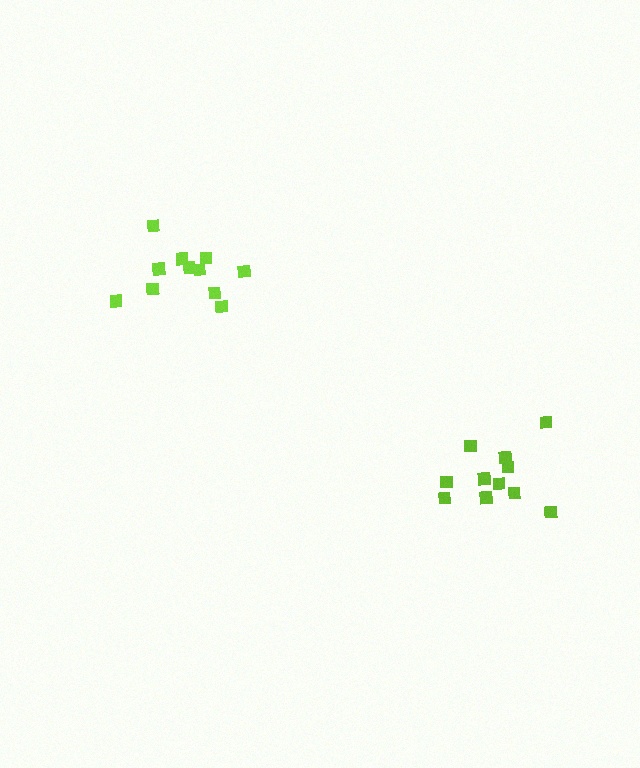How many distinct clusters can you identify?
There are 2 distinct clusters.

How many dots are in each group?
Group 1: 11 dots, Group 2: 11 dots (22 total).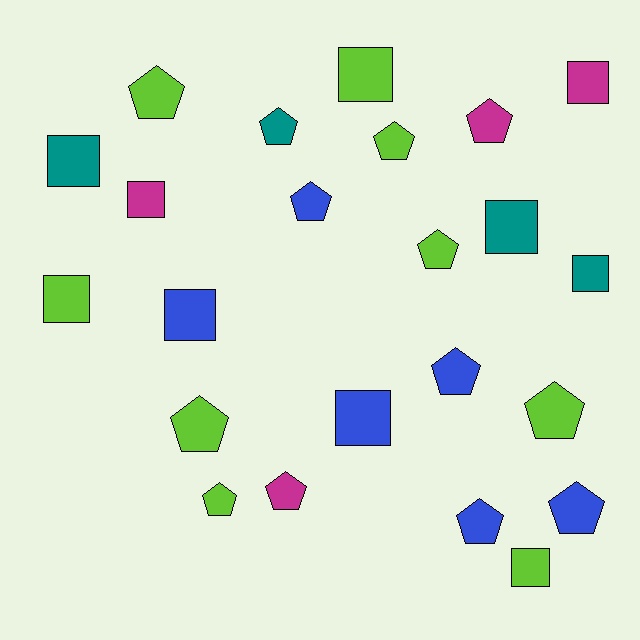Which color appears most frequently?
Lime, with 9 objects.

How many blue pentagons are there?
There are 4 blue pentagons.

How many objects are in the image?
There are 23 objects.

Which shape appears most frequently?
Pentagon, with 13 objects.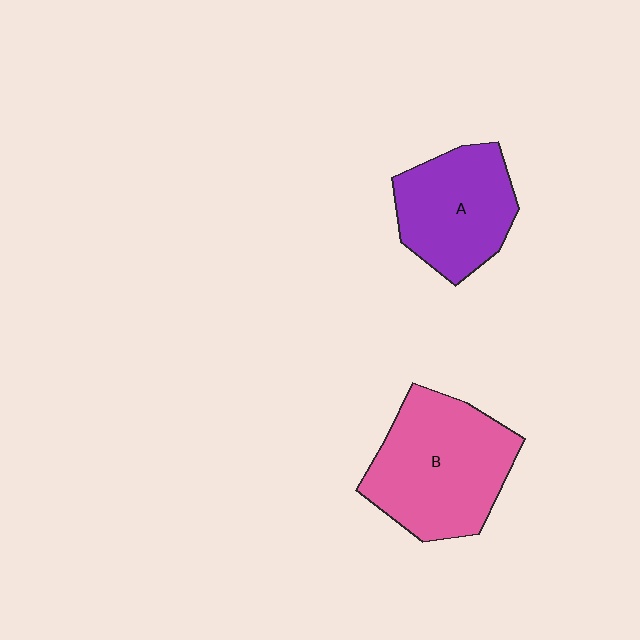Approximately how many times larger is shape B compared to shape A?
Approximately 1.3 times.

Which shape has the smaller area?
Shape A (purple).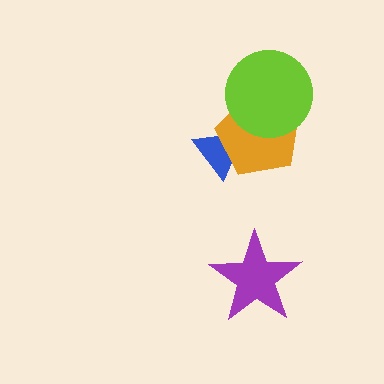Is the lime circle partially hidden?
No, no other shape covers it.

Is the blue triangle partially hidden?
Yes, it is partially covered by another shape.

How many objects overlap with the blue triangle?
1 object overlaps with the blue triangle.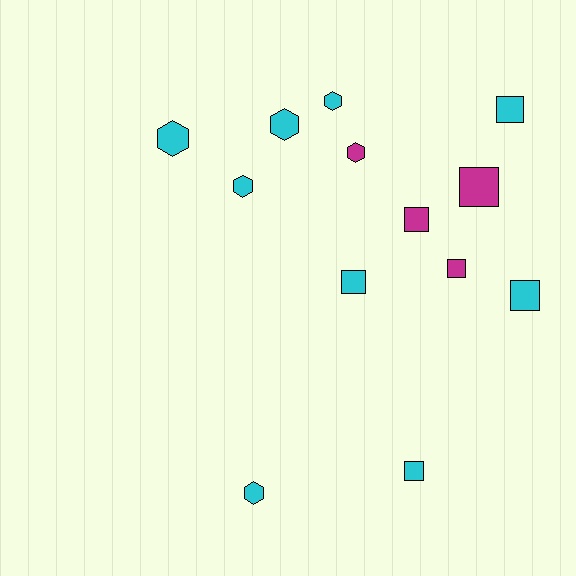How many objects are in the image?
There are 13 objects.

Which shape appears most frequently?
Square, with 7 objects.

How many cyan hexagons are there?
There are 5 cyan hexagons.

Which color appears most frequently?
Cyan, with 9 objects.